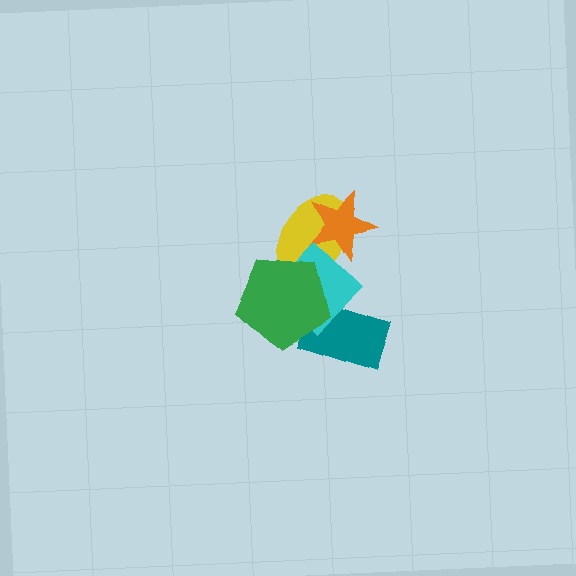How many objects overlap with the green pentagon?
3 objects overlap with the green pentagon.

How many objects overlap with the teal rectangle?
2 objects overlap with the teal rectangle.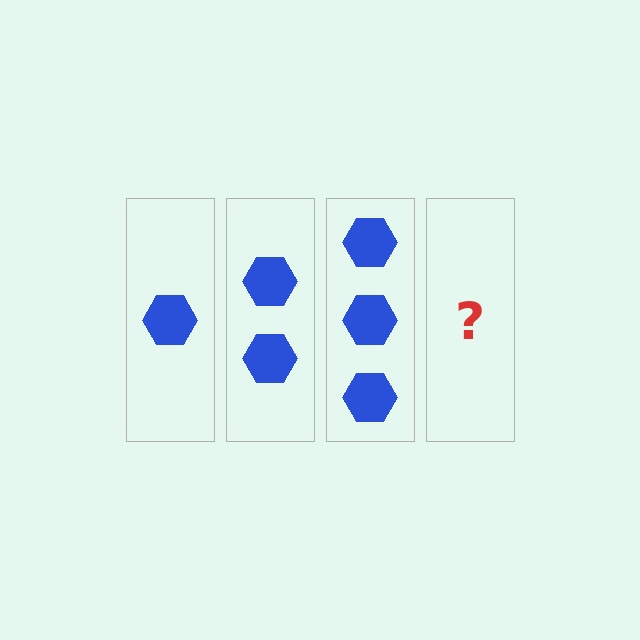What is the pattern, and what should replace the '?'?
The pattern is that each step adds one more hexagon. The '?' should be 4 hexagons.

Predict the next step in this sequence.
The next step is 4 hexagons.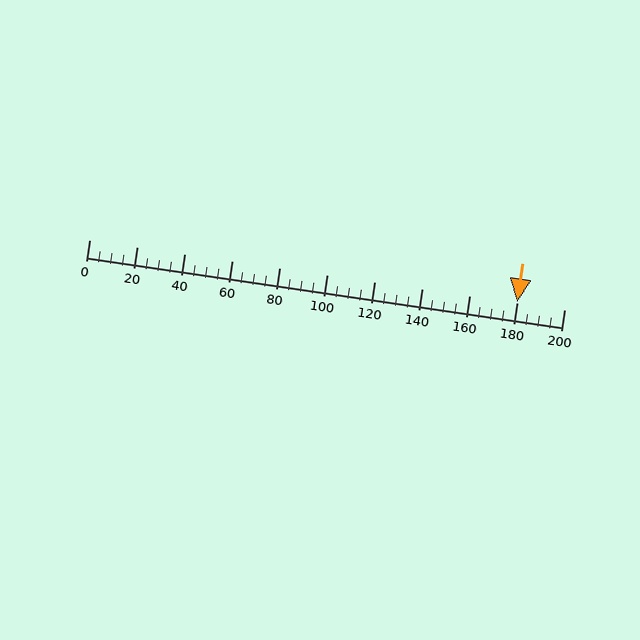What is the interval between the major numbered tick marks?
The major tick marks are spaced 20 units apart.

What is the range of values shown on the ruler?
The ruler shows values from 0 to 200.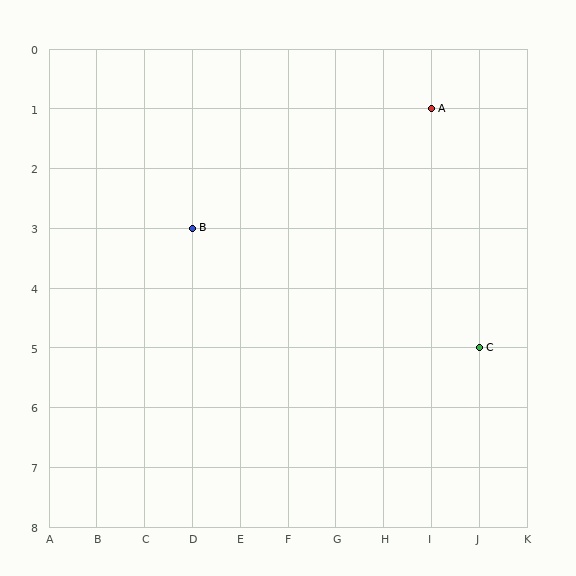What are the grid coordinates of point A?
Point A is at grid coordinates (I, 1).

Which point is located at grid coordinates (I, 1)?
Point A is at (I, 1).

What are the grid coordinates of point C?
Point C is at grid coordinates (J, 5).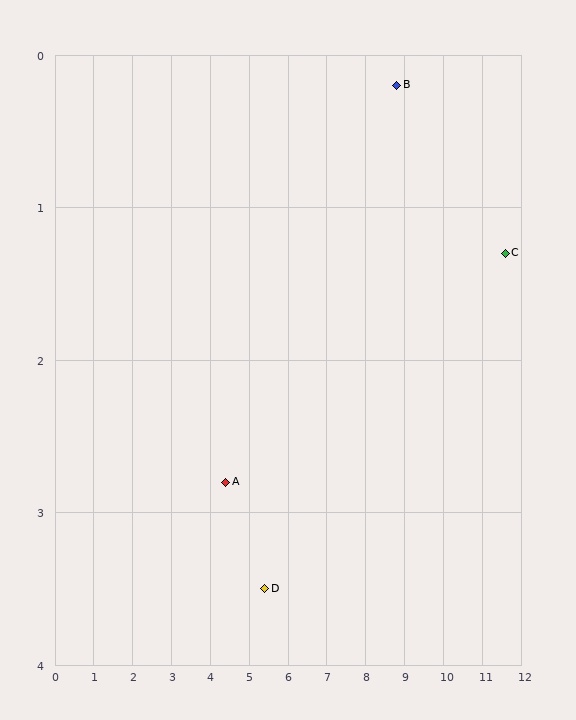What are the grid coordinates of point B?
Point B is at approximately (8.8, 0.2).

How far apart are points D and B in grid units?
Points D and B are about 4.7 grid units apart.